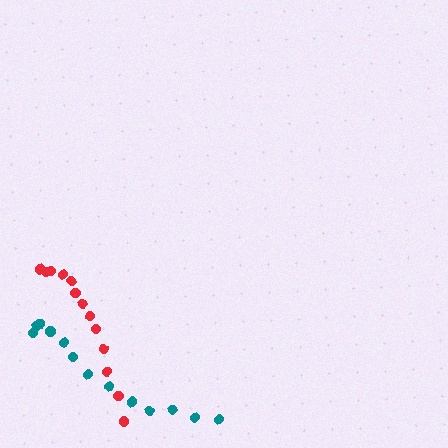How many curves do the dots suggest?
There are 2 distinct paths.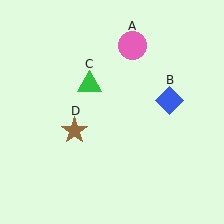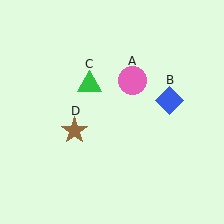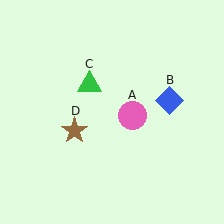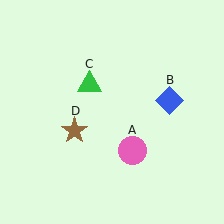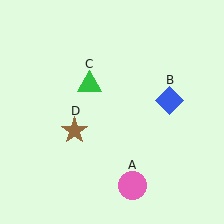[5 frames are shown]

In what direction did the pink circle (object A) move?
The pink circle (object A) moved down.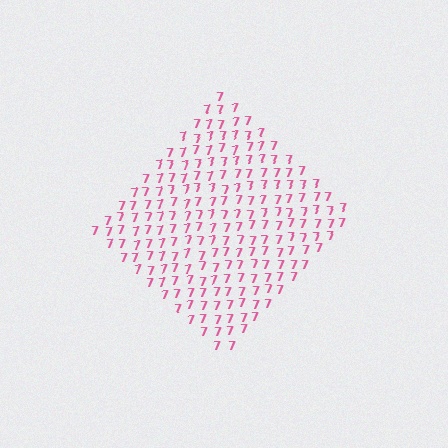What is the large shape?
The large shape is a diamond.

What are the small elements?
The small elements are digit 7's.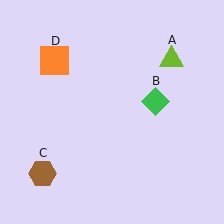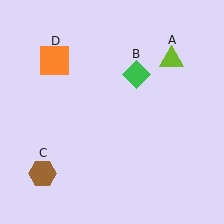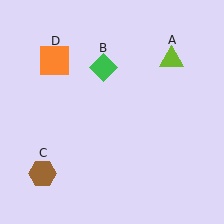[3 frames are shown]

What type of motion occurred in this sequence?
The green diamond (object B) rotated counterclockwise around the center of the scene.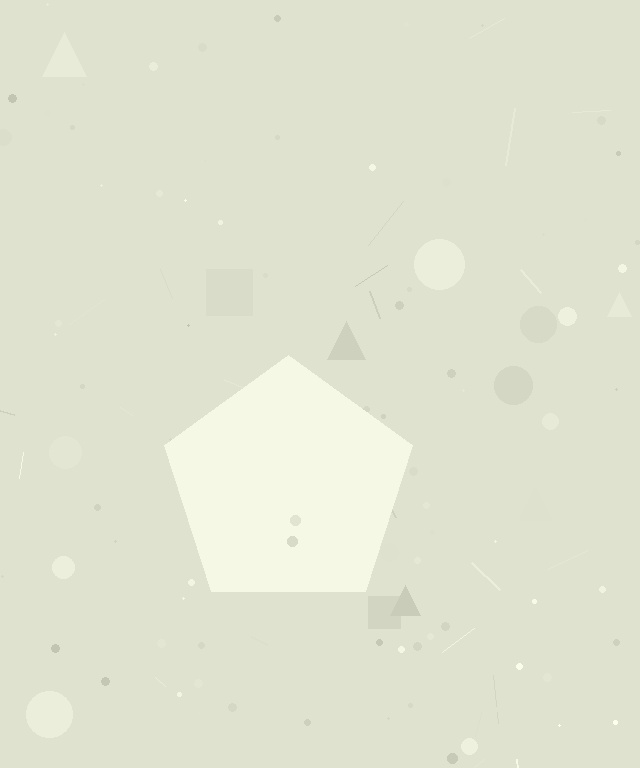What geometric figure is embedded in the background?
A pentagon is embedded in the background.